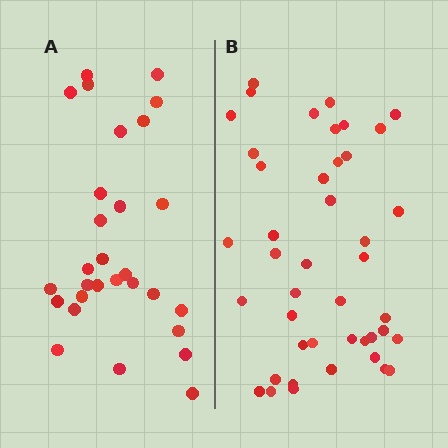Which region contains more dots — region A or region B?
Region B (the right region) has more dots.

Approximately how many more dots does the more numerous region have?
Region B has approximately 15 more dots than region A.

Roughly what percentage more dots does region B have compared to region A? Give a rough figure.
About 50% more.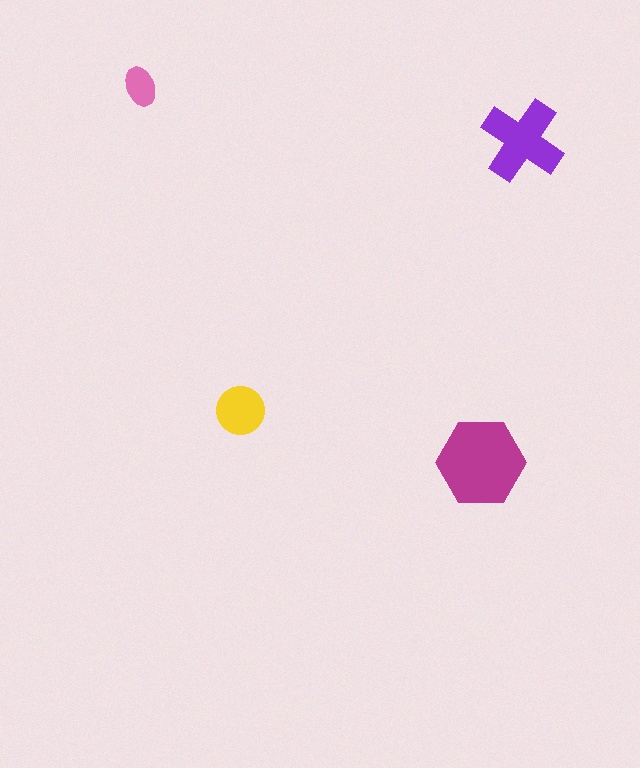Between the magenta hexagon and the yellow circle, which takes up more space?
The magenta hexagon.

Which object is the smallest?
The pink ellipse.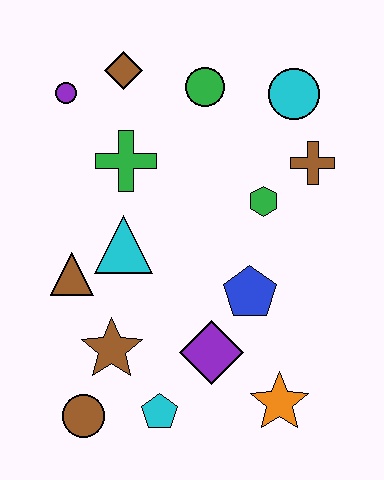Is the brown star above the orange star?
Yes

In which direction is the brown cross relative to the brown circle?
The brown cross is above the brown circle.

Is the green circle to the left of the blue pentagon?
Yes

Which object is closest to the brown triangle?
The cyan triangle is closest to the brown triangle.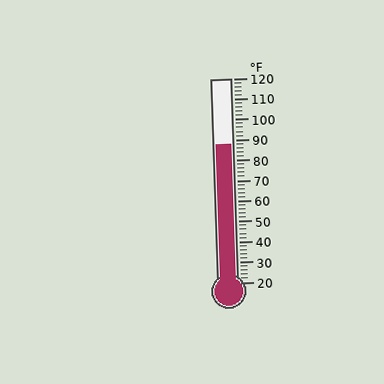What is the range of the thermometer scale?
The thermometer scale ranges from 20°F to 120°F.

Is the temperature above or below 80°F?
The temperature is above 80°F.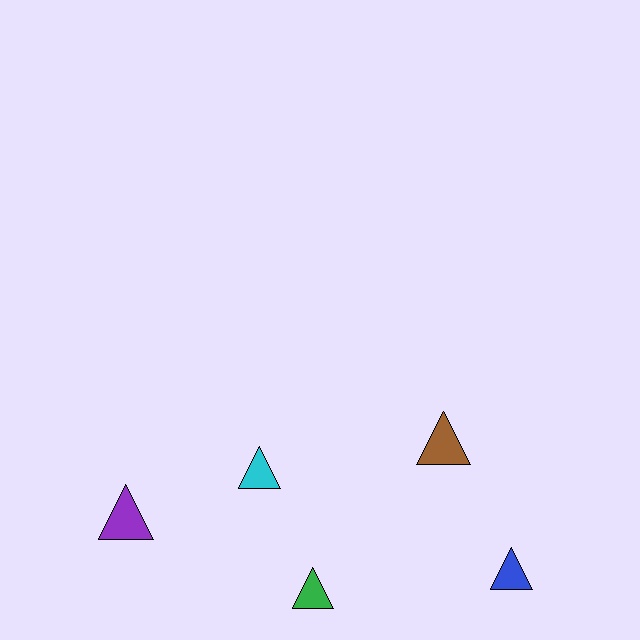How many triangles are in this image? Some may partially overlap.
There are 5 triangles.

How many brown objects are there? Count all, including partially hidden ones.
There is 1 brown object.